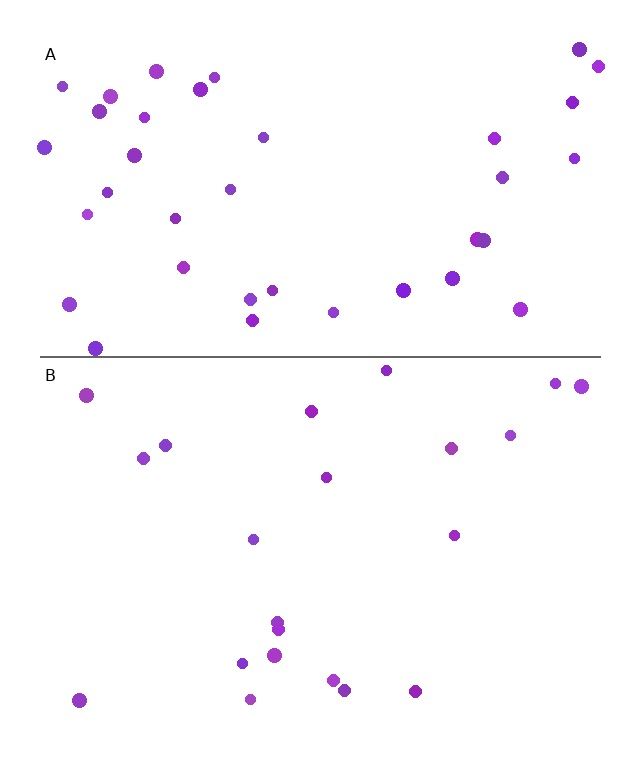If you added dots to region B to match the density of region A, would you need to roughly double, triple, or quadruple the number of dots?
Approximately double.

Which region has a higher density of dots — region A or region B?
A (the top).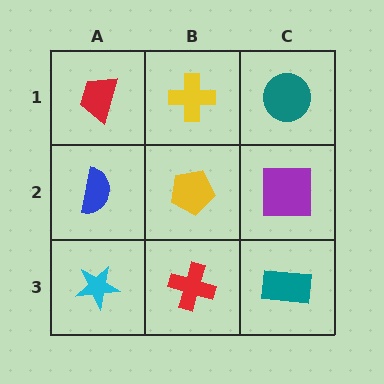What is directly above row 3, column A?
A blue semicircle.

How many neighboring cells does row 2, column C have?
3.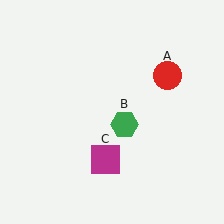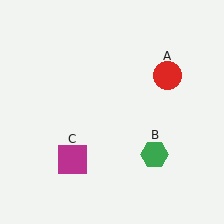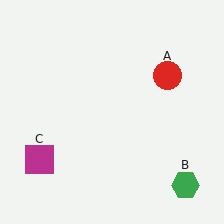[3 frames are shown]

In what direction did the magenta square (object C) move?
The magenta square (object C) moved left.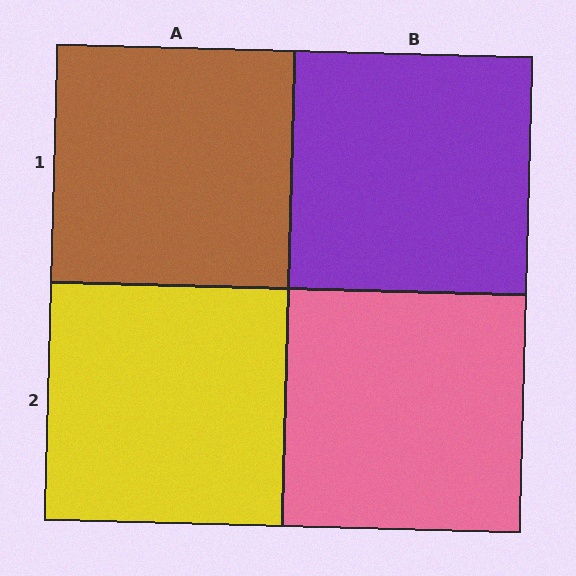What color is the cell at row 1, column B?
Purple.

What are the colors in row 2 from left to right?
Yellow, pink.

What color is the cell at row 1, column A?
Brown.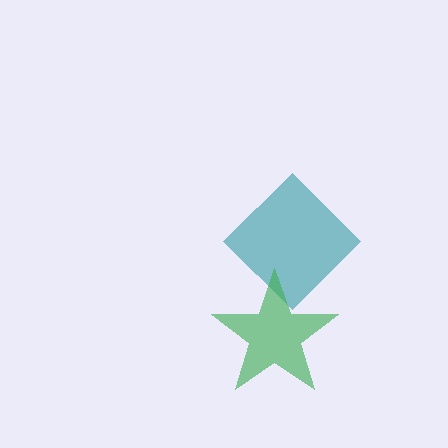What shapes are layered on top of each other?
The layered shapes are: a teal diamond, a green star.